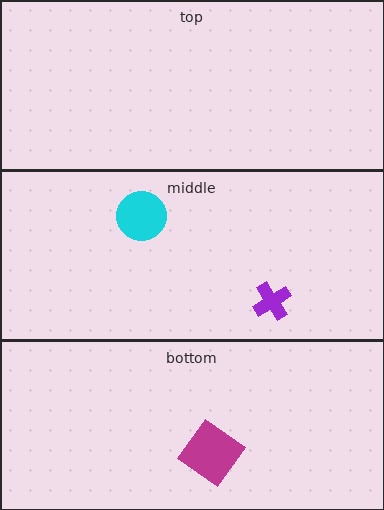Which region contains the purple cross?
The middle region.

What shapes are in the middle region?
The cyan circle, the purple cross.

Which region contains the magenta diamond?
The bottom region.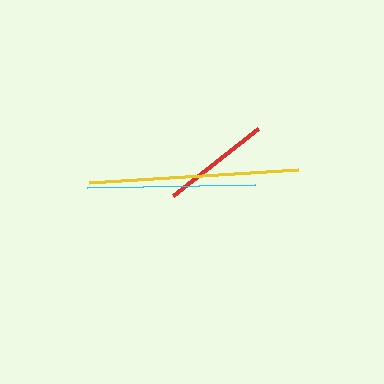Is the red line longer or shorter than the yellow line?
The yellow line is longer than the red line.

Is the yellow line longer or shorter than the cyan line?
The yellow line is longer than the cyan line.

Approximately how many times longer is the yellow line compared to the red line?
The yellow line is approximately 1.9 times the length of the red line.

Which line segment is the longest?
The yellow line is the longest at approximately 210 pixels.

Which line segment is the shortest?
The red line is the shortest at approximately 108 pixels.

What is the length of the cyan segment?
The cyan segment is approximately 169 pixels long.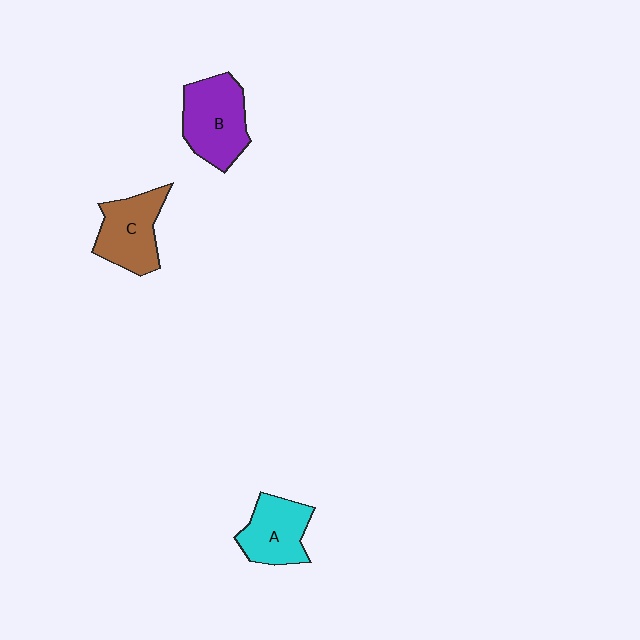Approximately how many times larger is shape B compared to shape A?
Approximately 1.3 times.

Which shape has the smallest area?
Shape A (cyan).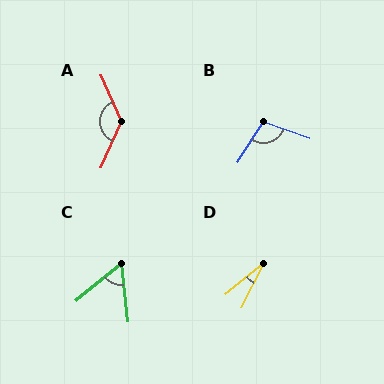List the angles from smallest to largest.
D (23°), C (56°), B (103°), A (132°).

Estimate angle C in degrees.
Approximately 56 degrees.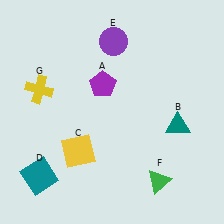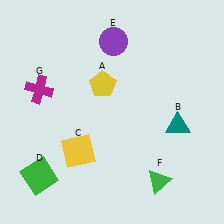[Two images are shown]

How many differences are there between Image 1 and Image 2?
There are 3 differences between the two images.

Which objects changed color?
A changed from purple to yellow. D changed from teal to green. G changed from yellow to magenta.